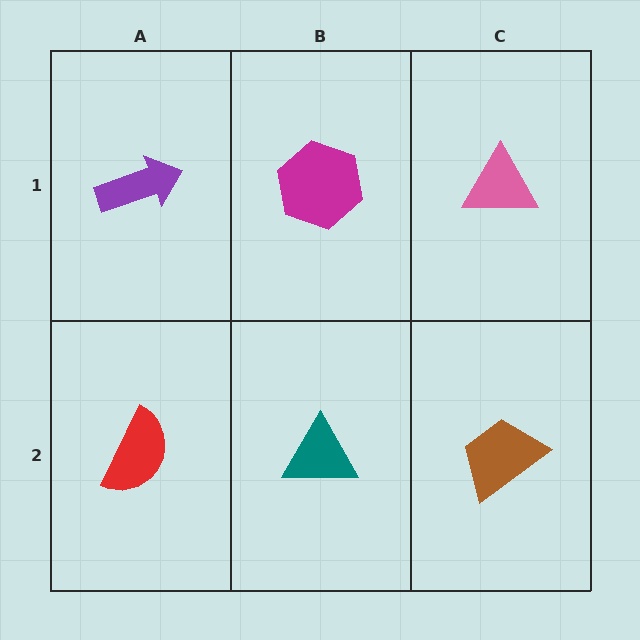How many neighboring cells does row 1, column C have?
2.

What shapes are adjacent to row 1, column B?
A teal triangle (row 2, column B), a purple arrow (row 1, column A), a pink triangle (row 1, column C).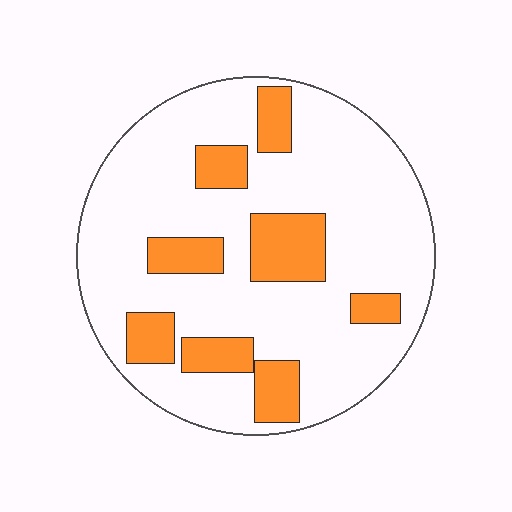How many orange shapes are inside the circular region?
8.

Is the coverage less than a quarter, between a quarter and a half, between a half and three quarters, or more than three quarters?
Less than a quarter.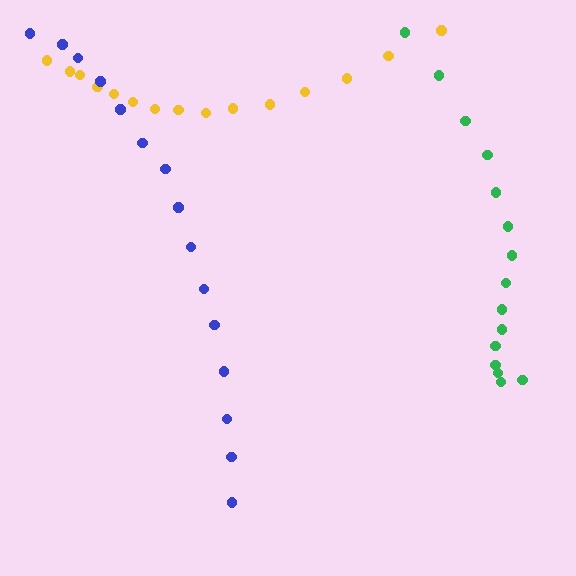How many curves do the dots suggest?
There are 3 distinct paths.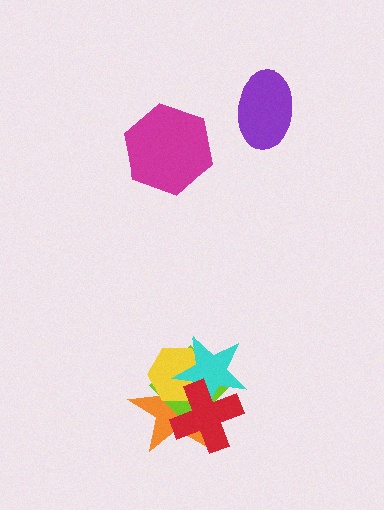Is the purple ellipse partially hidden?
No, no other shape covers it.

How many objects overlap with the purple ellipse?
0 objects overlap with the purple ellipse.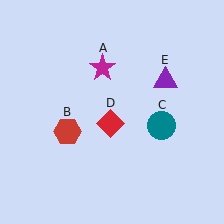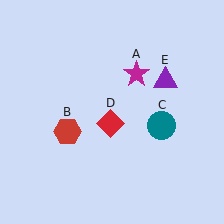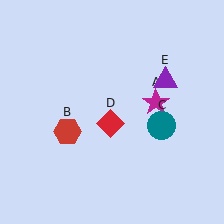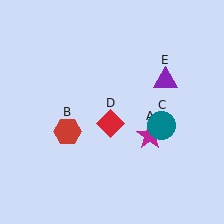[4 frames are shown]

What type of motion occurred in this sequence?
The magenta star (object A) rotated clockwise around the center of the scene.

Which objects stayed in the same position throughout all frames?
Red hexagon (object B) and teal circle (object C) and red diamond (object D) and purple triangle (object E) remained stationary.